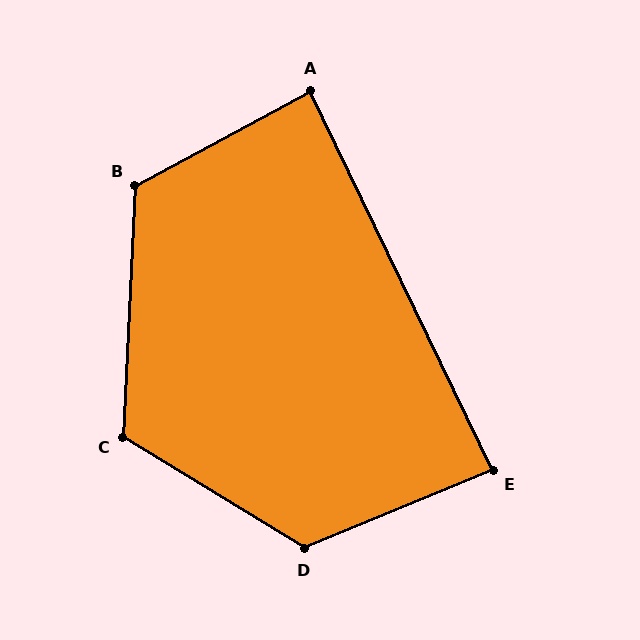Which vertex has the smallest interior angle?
E, at approximately 87 degrees.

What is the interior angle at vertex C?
Approximately 119 degrees (obtuse).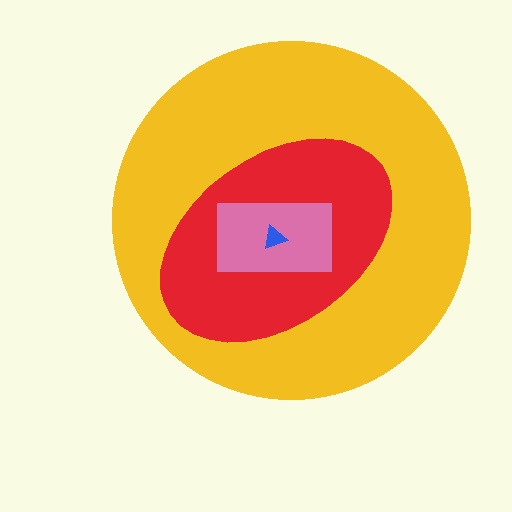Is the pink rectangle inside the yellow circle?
Yes.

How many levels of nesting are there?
4.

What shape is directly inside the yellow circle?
The red ellipse.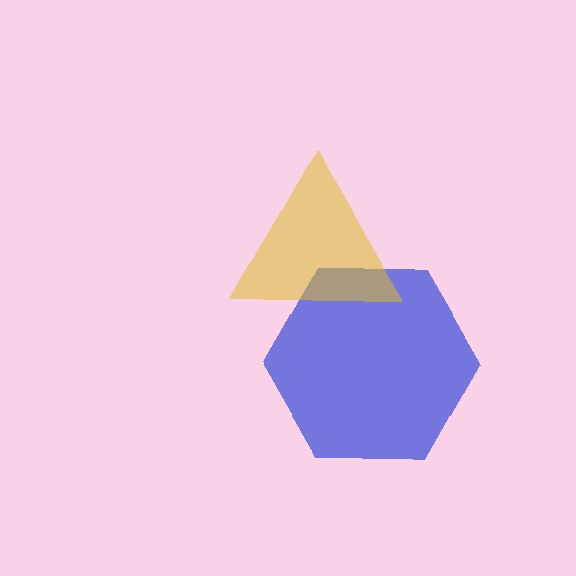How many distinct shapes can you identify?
There are 2 distinct shapes: a blue hexagon, a yellow triangle.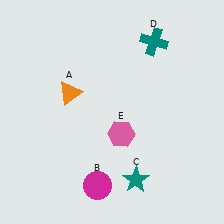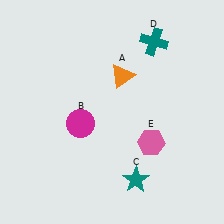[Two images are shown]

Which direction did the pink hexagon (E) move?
The pink hexagon (E) moved right.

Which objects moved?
The objects that moved are: the orange triangle (A), the magenta circle (B), the pink hexagon (E).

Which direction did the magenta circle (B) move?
The magenta circle (B) moved up.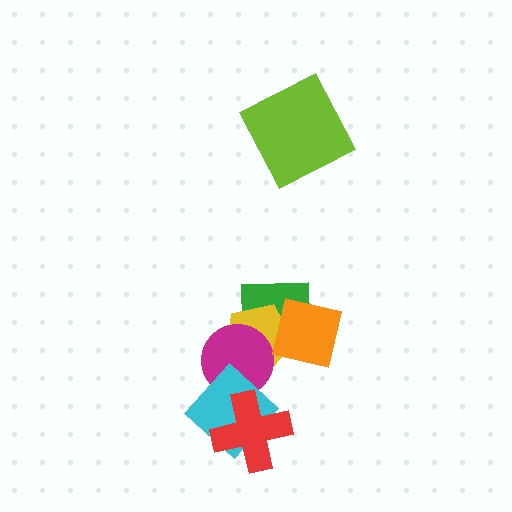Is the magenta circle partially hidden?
Yes, it is partially covered by another shape.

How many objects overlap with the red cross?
1 object overlaps with the red cross.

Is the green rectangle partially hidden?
Yes, it is partially covered by another shape.